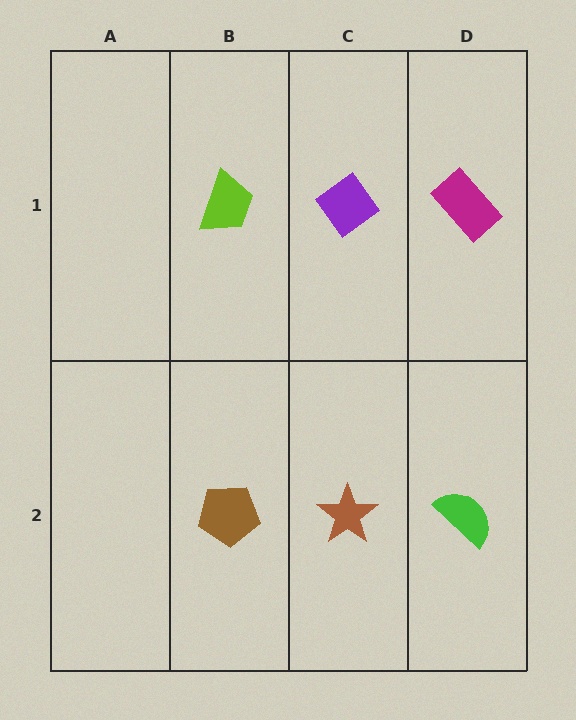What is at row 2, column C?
A brown star.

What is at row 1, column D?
A magenta rectangle.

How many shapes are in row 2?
3 shapes.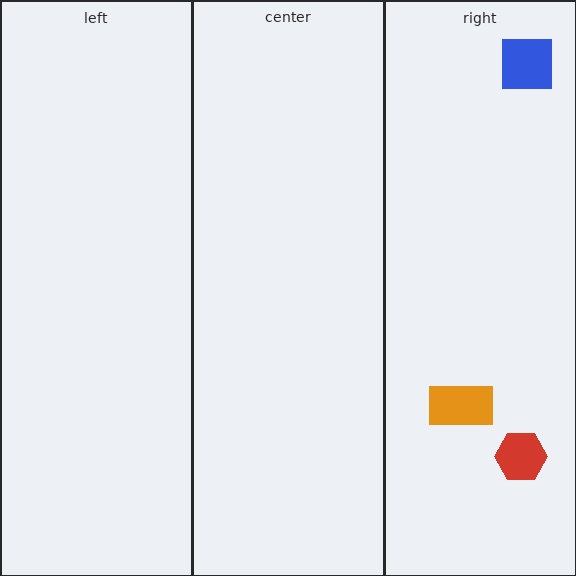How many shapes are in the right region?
3.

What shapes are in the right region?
The red hexagon, the blue square, the orange rectangle.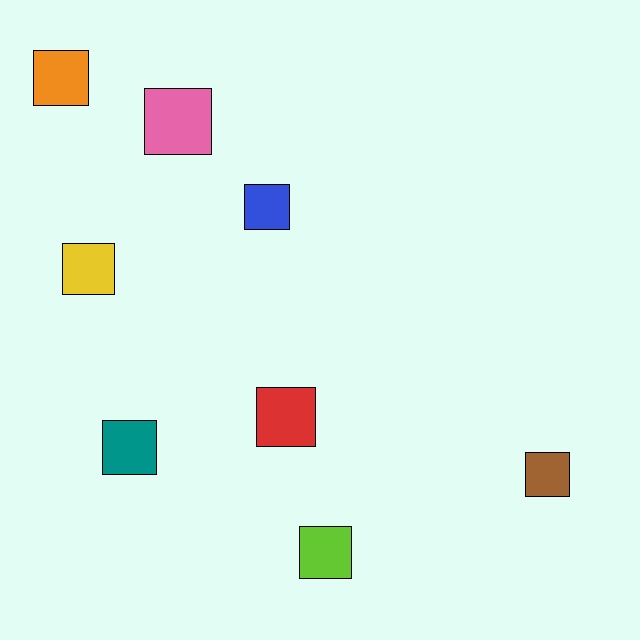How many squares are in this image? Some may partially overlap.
There are 8 squares.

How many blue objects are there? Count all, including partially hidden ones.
There is 1 blue object.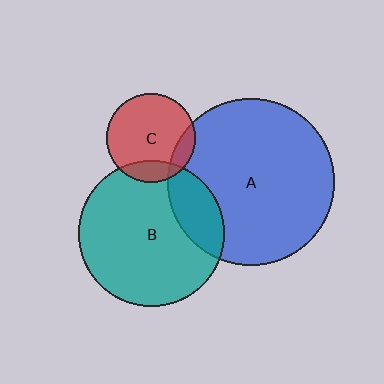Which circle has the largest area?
Circle A (blue).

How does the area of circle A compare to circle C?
Approximately 3.5 times.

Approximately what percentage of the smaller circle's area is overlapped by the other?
Approximately 15%.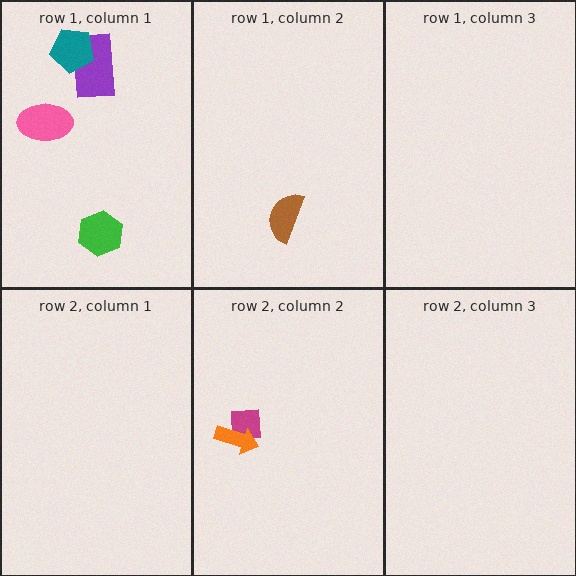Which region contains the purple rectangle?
The row 1, column 1 region.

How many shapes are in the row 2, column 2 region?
2.